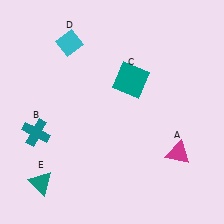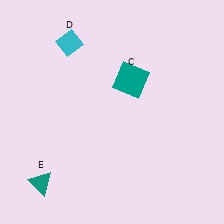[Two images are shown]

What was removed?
The teal cross (B), the magenta triangle (A) were removed in Image 2.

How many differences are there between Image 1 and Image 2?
There are 2 differences between the two images.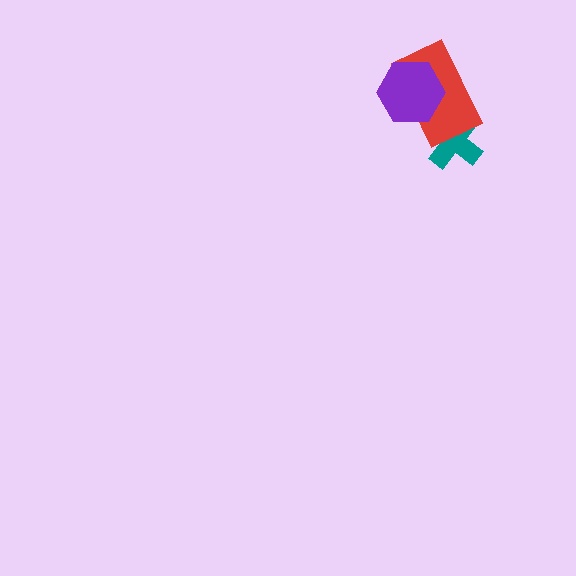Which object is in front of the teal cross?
The red rectangle is in front of the teal cross.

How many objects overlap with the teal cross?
1 object overlaps with the teal cross.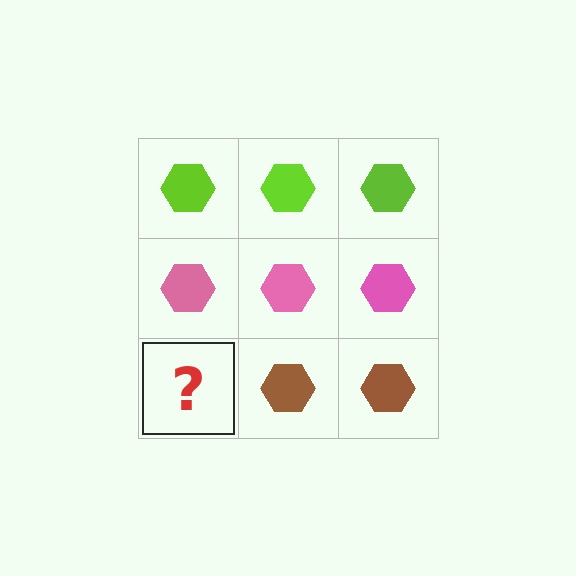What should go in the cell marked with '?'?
The missing cell should contain a brown hexagon.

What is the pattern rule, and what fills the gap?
The rule is that each row has a consistent color. The gap should be filled with a brown hexagon.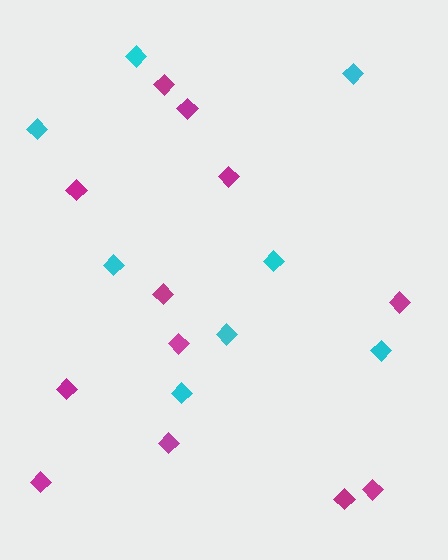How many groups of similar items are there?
There are 2 groups: one group of magenta diamonds (12) and one group of cyan diamonds (8).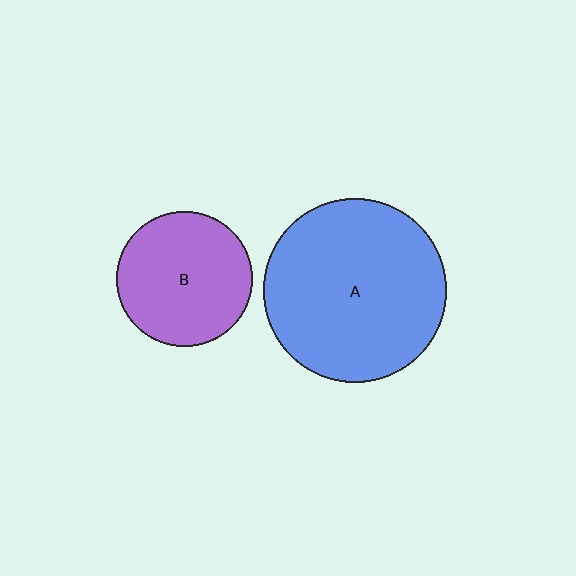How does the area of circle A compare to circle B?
Approximately 1.8 times.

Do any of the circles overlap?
No, none of the circles overlap.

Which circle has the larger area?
Circle A (blue).